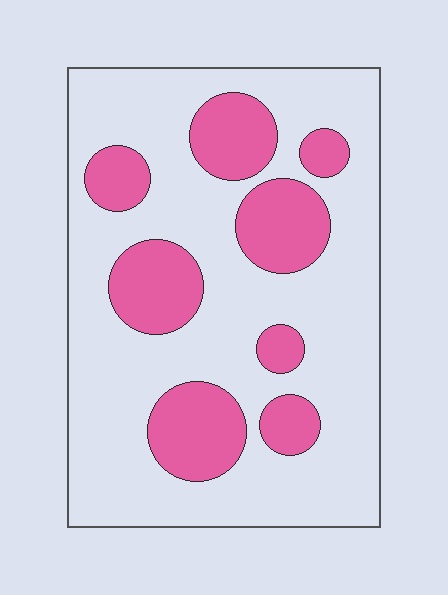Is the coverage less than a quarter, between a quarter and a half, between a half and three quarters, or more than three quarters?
Between a quarter and a half.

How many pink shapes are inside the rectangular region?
8.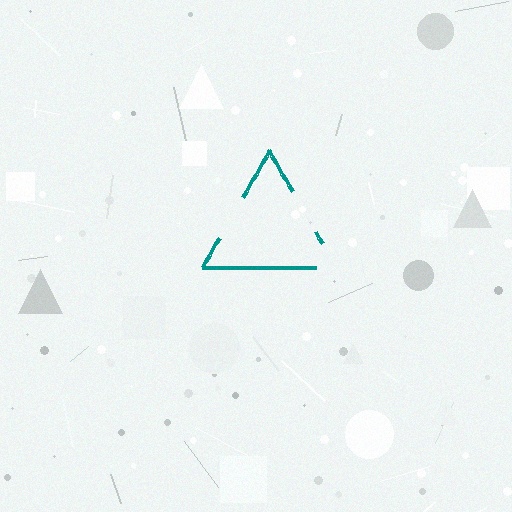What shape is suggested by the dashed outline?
The dashed outline suggests a triangle.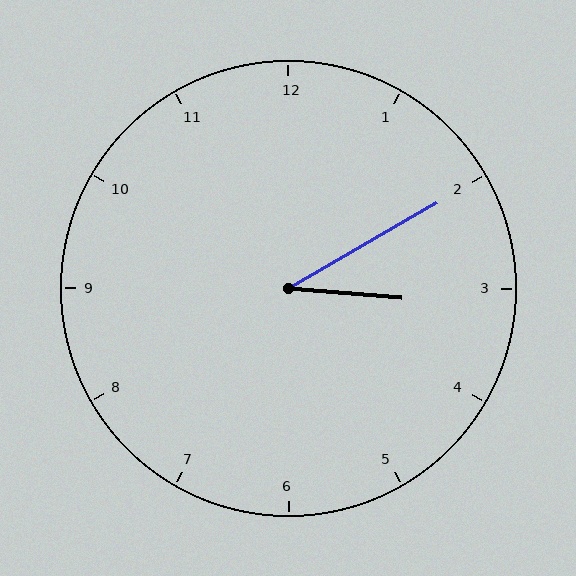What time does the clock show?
3:10.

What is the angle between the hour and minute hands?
Approximately 35 degrees.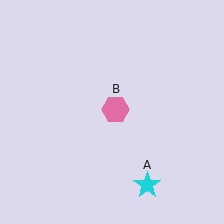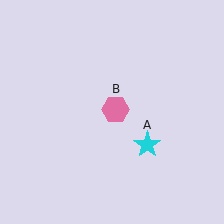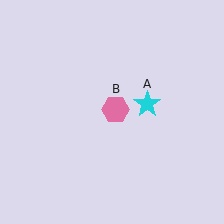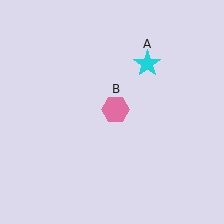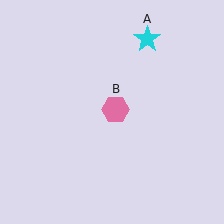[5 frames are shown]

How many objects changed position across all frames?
1 object changed position: cyan star (object A).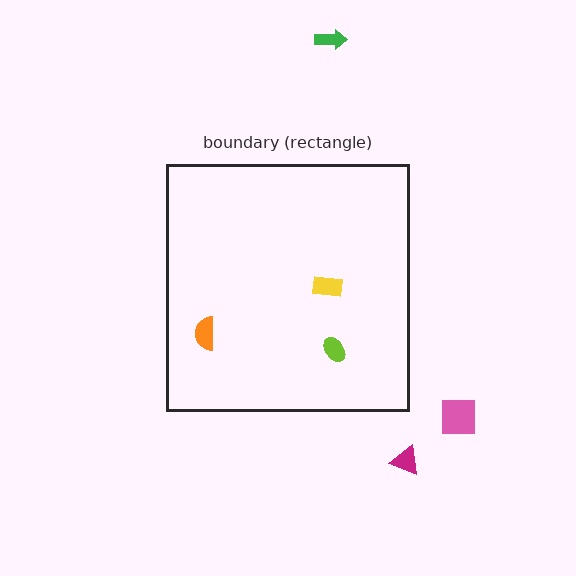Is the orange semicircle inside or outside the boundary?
Inside.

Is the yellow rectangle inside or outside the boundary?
Inside.